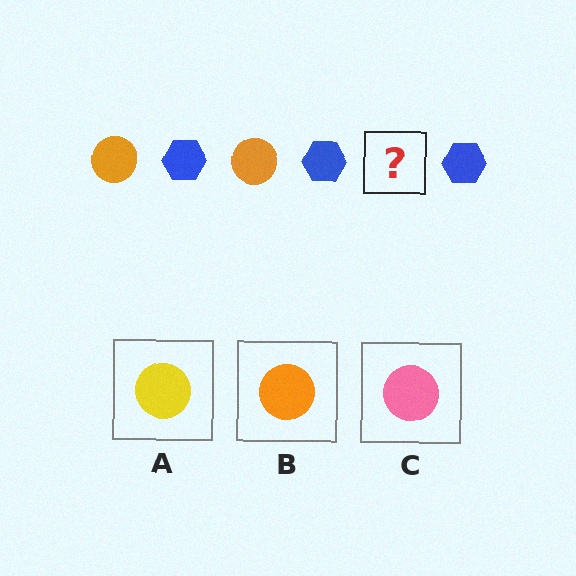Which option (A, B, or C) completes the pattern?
B.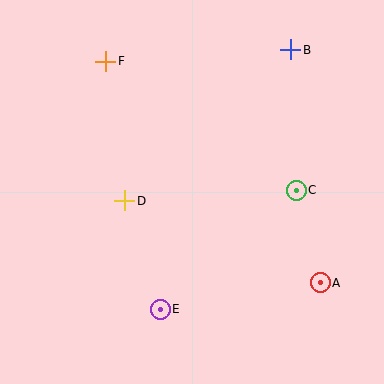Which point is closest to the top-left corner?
Point F is closest to the top-left corner.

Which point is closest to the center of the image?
Point D at (125, 201) is closest to the center.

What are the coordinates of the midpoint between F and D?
The midpoint between F and D is at (115, 131).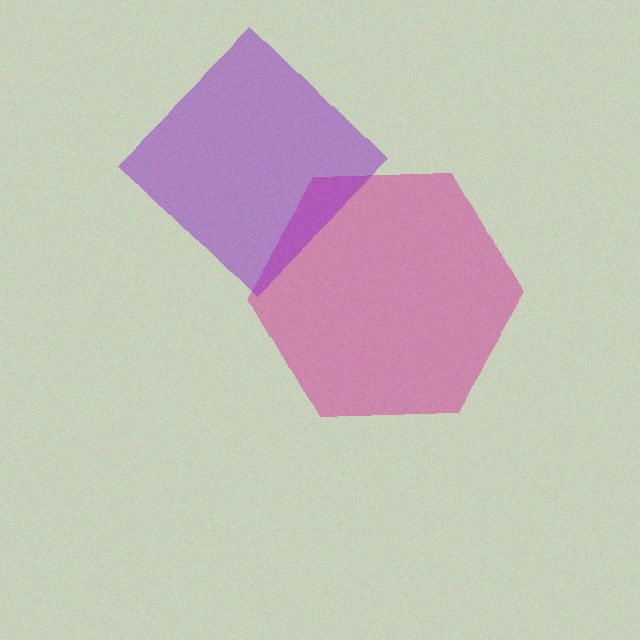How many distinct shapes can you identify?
There are 2 distinct shapes: a magenta hexagon, a purple diamond.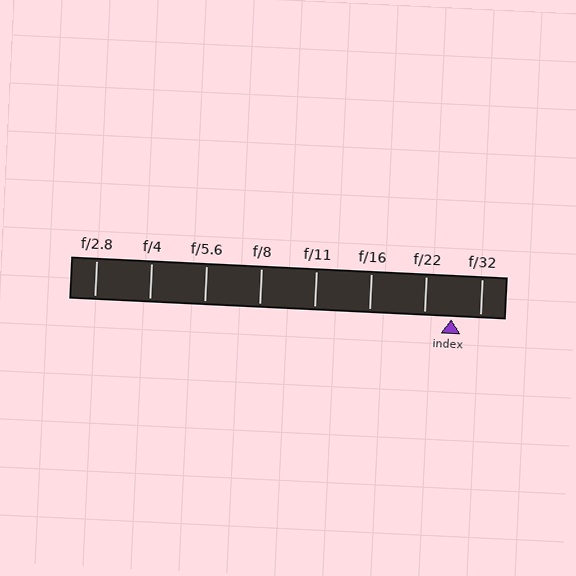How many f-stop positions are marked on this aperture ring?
There are 8 f-stop positions marked.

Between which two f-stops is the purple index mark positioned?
The index mark is between f/22 and f/32.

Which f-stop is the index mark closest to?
The index mark is closest to f/22.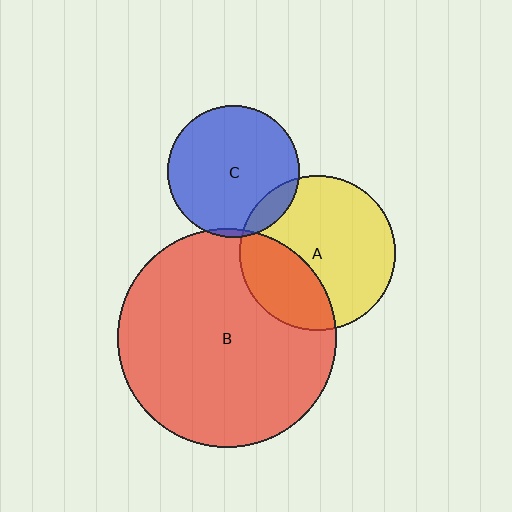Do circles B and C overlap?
Yes.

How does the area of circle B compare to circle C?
Approximately 2.7 times.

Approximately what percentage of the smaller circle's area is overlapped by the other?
Approximately 5%.